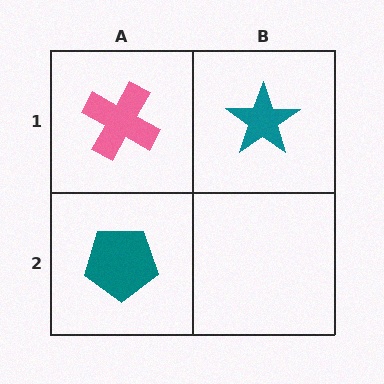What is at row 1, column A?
A pink cross.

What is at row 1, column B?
A teal star.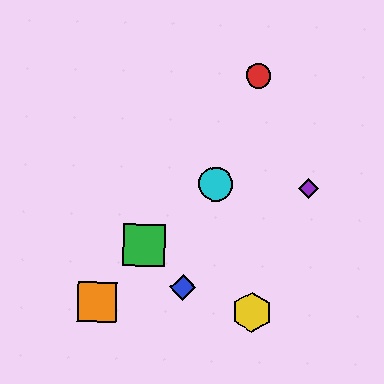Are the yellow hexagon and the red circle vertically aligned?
Yes, both are at x≈252.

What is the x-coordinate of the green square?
The green square is at x≈144.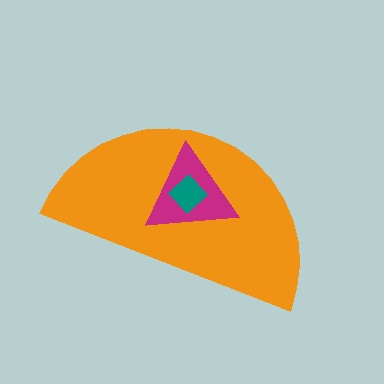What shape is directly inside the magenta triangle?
The teal diamond.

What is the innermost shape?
The teal diamond.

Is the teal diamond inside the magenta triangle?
Yes.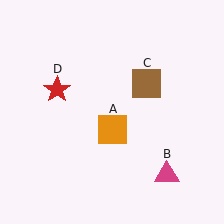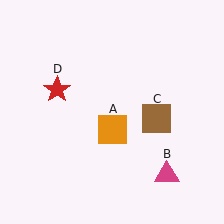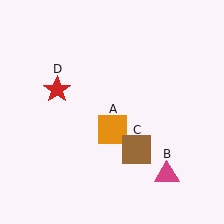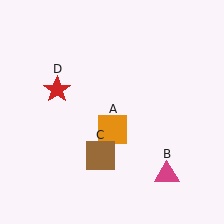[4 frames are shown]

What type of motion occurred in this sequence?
The brown square (object C) rotated clockwise around the center of the scene.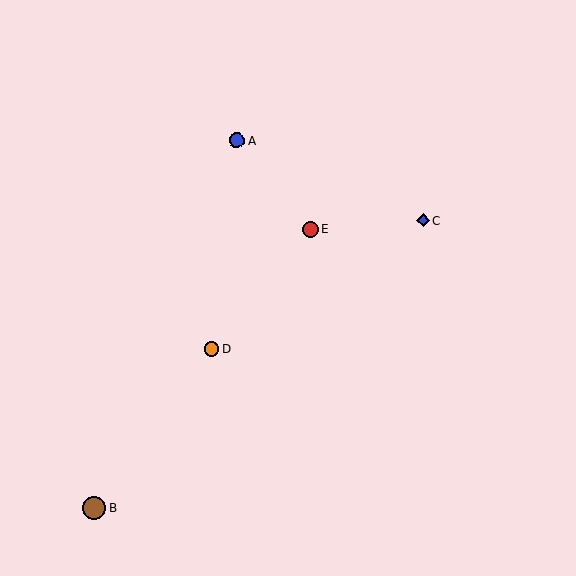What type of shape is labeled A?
Shape A is a blue circle.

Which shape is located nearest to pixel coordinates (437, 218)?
The blue diamond (labeled C) at (423, 221) is nearest to that location.